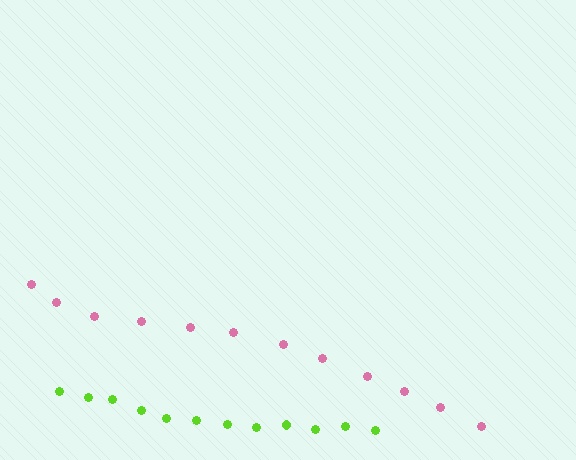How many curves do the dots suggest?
There are 2 distinct paths.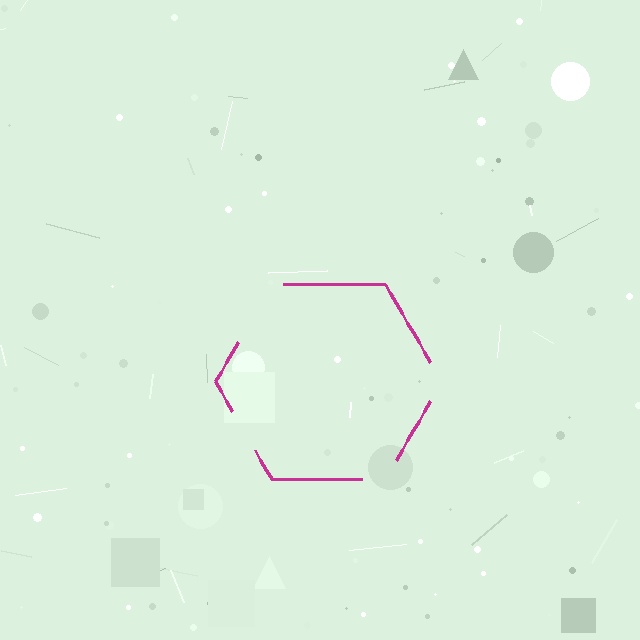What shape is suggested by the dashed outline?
The dashed outline suggests a hexagon.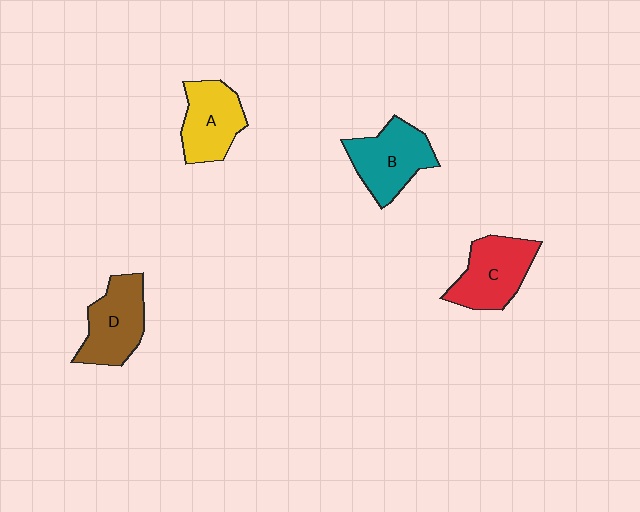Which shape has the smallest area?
Shape A (yellow).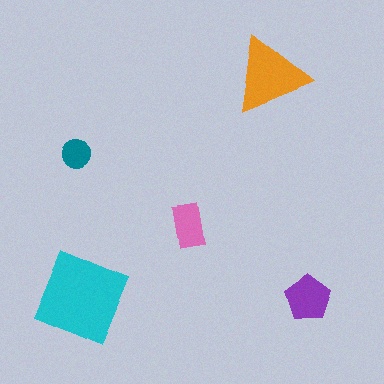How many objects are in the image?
There are 5 objects in the image.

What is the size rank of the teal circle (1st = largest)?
5th.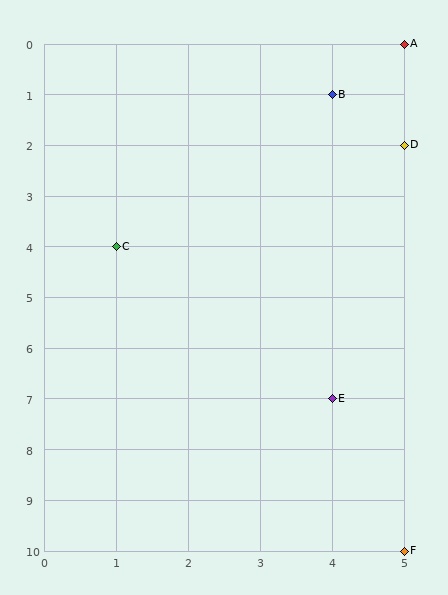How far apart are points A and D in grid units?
Points A and D are 2 rows apart.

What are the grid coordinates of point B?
Point B is at grid coordinates (4, 1).